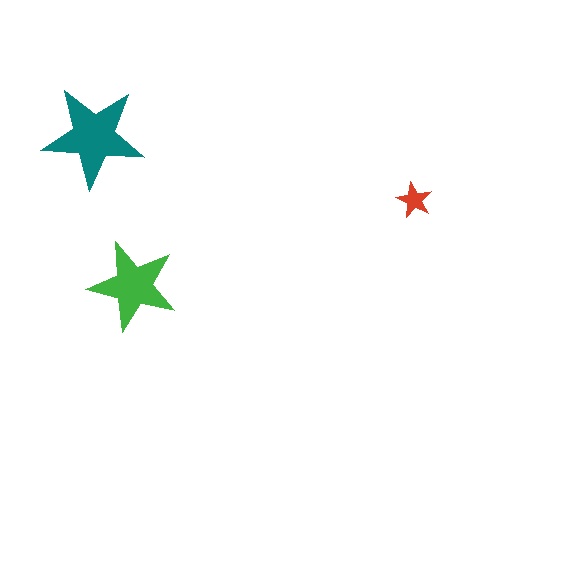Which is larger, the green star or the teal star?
The teal one.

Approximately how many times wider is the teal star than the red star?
About 3 times wider.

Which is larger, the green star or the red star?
The green one.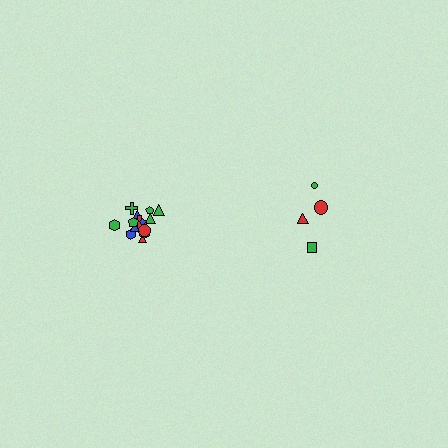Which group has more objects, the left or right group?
The left group.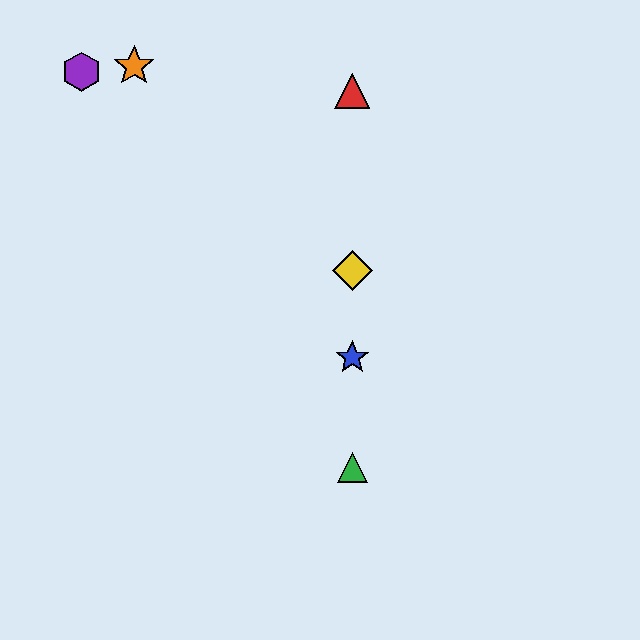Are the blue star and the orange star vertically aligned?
No, the blue star is at x≈352 and the orange star is at x≈134.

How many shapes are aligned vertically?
4 shapes (the red triangle, the blue star, the green triangle, the yellow diamond) are aligned vertically.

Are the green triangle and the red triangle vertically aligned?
Yes, both are at x≈352.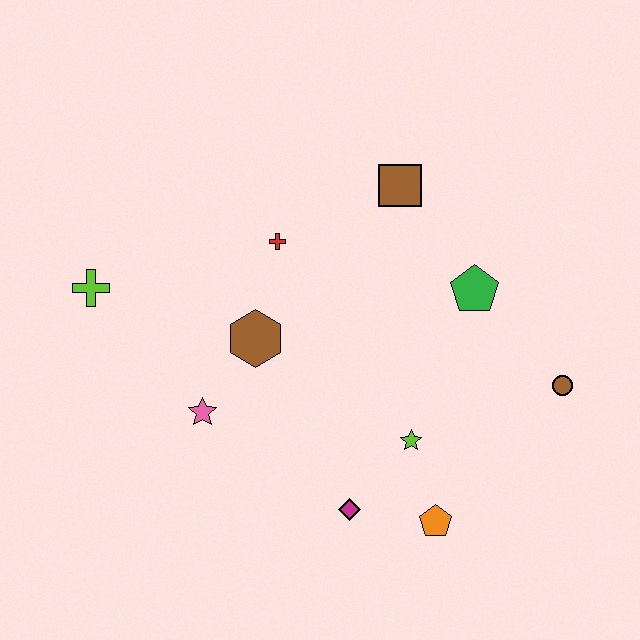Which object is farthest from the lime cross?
The brown circle is farthest from the lime cross.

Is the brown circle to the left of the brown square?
No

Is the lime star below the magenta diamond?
No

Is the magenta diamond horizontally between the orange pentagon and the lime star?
No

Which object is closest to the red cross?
The brown hexagon is closest to the red cross.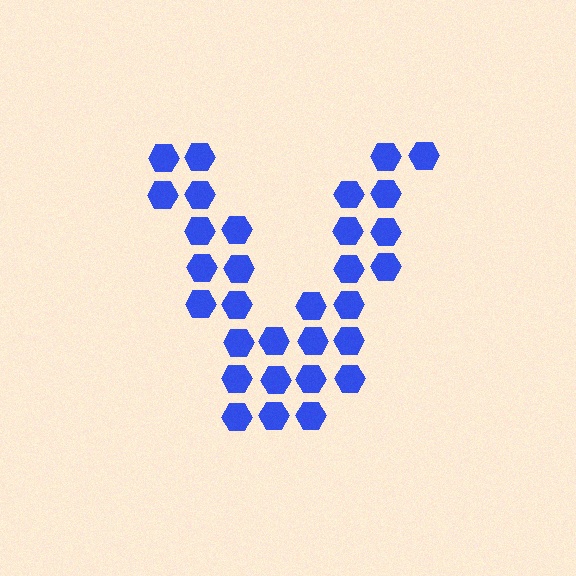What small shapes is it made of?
It is made of small hexagons.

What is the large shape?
The large shape is the letter V.